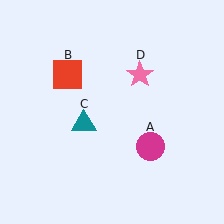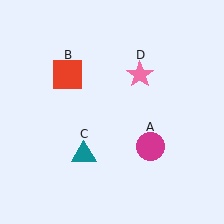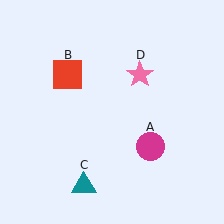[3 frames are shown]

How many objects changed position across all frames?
1 object changed position: teal triangle (object C).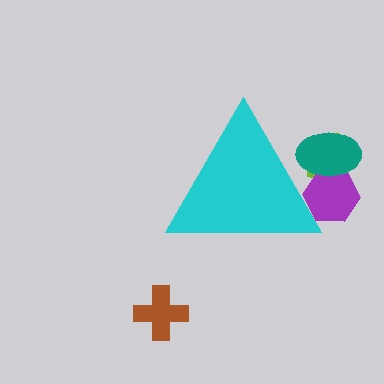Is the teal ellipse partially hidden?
Yes, the teal ellipse is partially hidden behind the cyan triangle.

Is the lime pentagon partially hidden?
Yes, the lime pentagon is partially hidden behind the cyan triangle.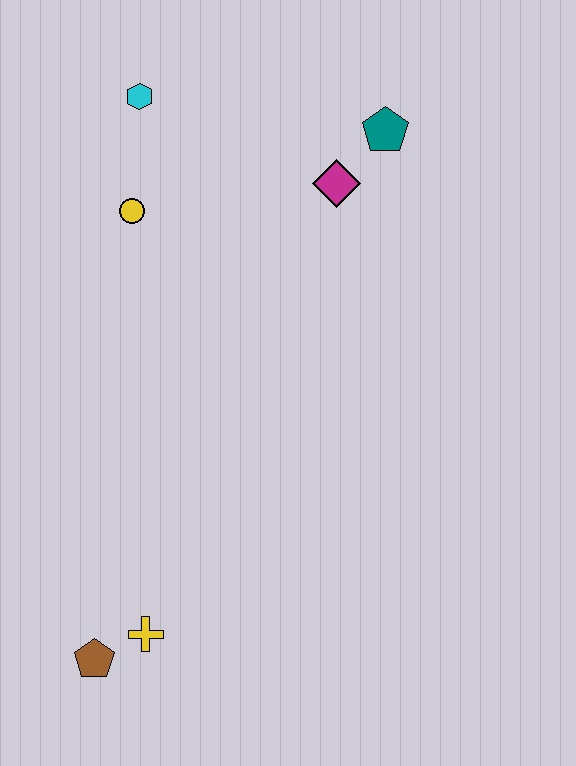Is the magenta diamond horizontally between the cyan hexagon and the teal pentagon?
Yes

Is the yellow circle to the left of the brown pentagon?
No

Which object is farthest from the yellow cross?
The teal pentagon is farthest from the yellow cross.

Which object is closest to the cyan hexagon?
The yellow circle is closest to the cyan hexagon.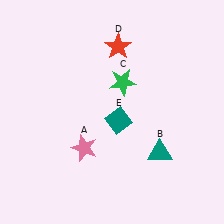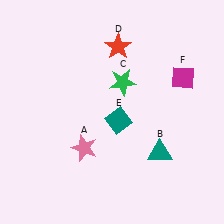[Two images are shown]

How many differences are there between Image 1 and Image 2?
There is 1 difference between the two images.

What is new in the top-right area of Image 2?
A magenta diamond (F) was added in the top-right area of Image 2.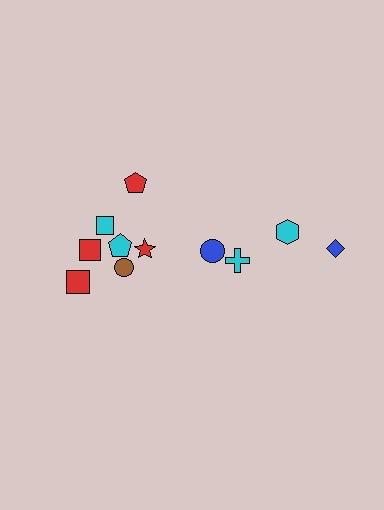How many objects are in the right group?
There are 4 objects.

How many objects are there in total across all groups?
There are 11 objects.